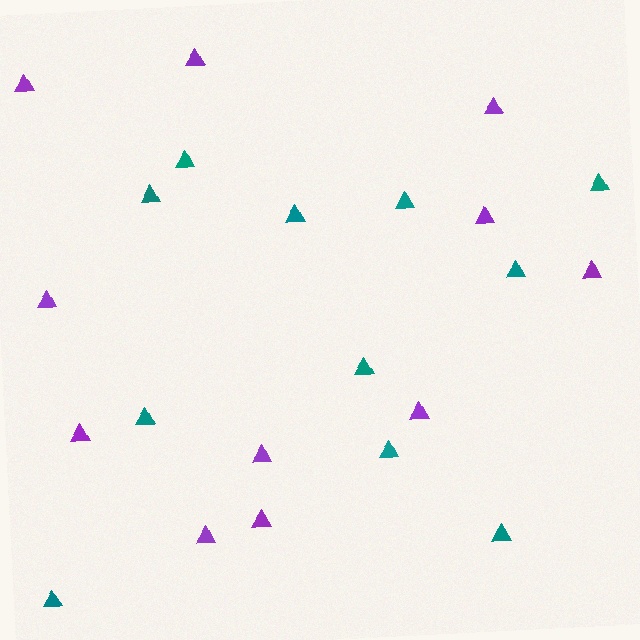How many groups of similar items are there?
There are 2 groups: one group of teal triangles (11) and one group of purple triangles (11).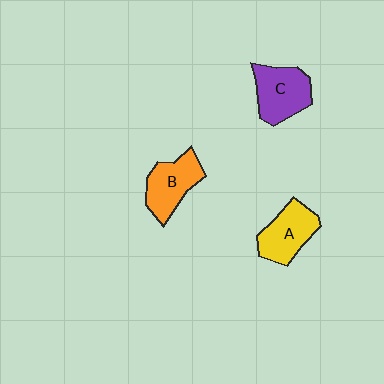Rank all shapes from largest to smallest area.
From largest to smallest: C (purple), B (orange), A (yellow).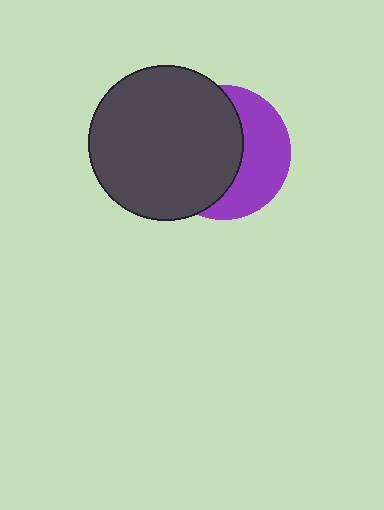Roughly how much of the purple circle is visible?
A small part of it is visible (roughly 42%).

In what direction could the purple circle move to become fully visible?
The purple circle could move right. That would shift it out from behind the dark gray circle entirely.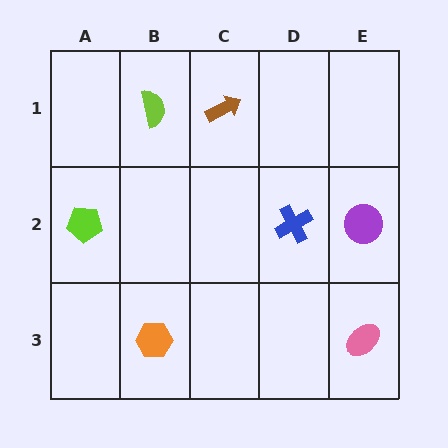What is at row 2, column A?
A lime pentagon.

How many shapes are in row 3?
2 shapes.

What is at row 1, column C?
A brown arrow.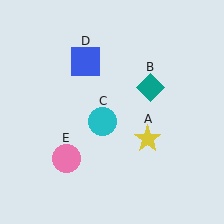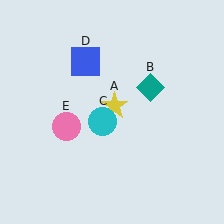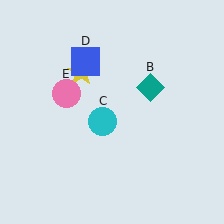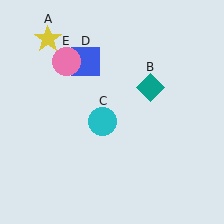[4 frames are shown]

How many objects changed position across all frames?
2 objects changed position: yellow star (object A), pink circle (object E).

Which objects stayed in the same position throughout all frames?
Teal diamond (object B) and cyan circle (object C) and blue square (object D) remained stationary.